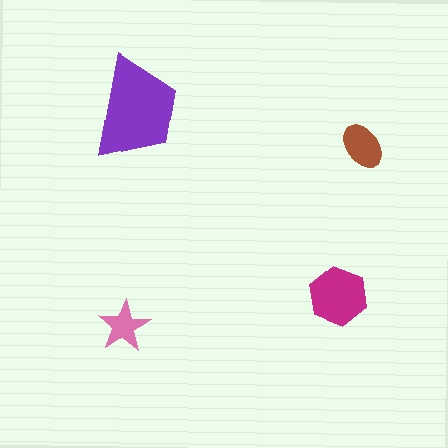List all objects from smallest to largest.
The pink star, the brown ellipse, the magenta hexagon, the purple trapezoid.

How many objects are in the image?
There are 4 objects in the image.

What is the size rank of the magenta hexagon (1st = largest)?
2nd.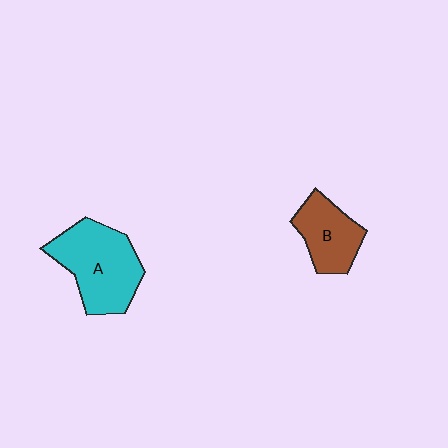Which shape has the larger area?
Shape A (cyan).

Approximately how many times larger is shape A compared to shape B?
Approximately 1.6 times.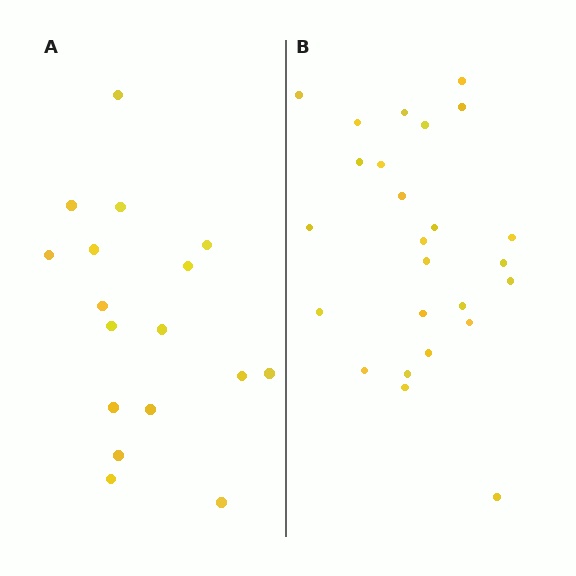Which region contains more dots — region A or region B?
Region B (the right region) has more dots.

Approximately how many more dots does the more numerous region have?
Region B has roughly 8 or so more dots than region A.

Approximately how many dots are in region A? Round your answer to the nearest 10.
About 20 dots. (The exact count is 17, which rounds to 20.)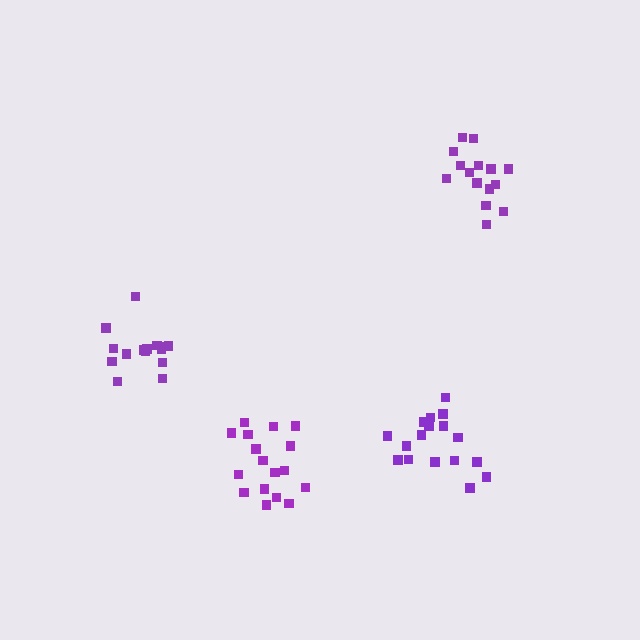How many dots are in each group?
Group 1: 17 dots, Group 2: 17 dots, Group 3: 15 dots, Group 4: 15 dots (64 total).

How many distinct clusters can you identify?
There are 4 distinct clusters.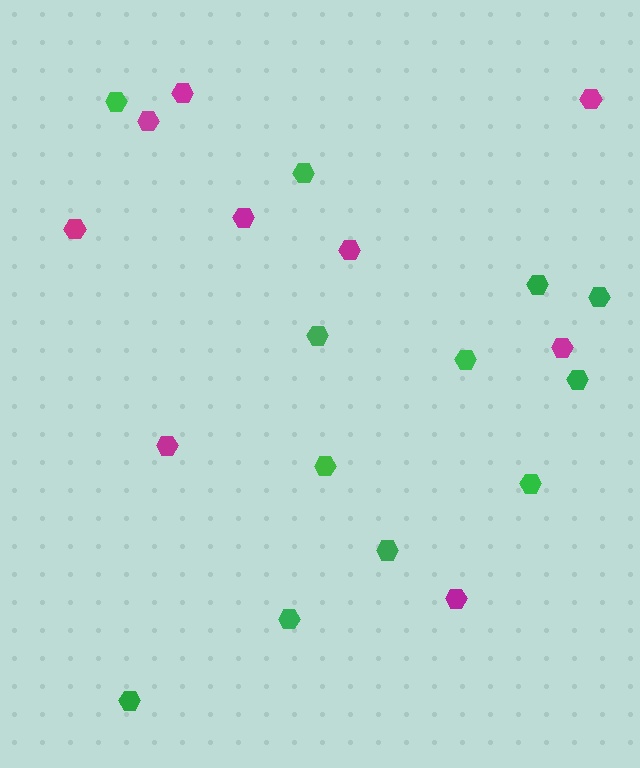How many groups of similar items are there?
There are 2 groups: one group of green hexagons (12) and one group of magenta hexagons (9).